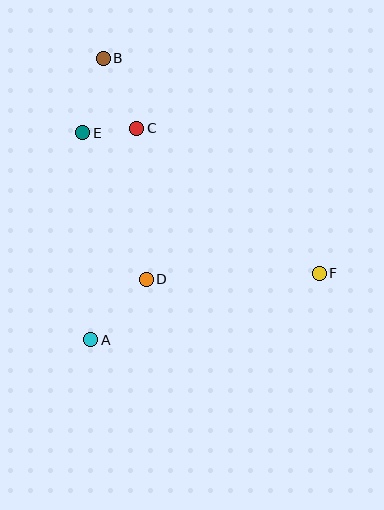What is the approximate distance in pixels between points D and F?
The distance between D and F is approximately 173 pixels.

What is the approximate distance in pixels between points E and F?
The distance between E and F is approximately 275 pixels.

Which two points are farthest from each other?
Points B and F are farthest from each other.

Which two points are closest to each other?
Points C and E are closest to each other.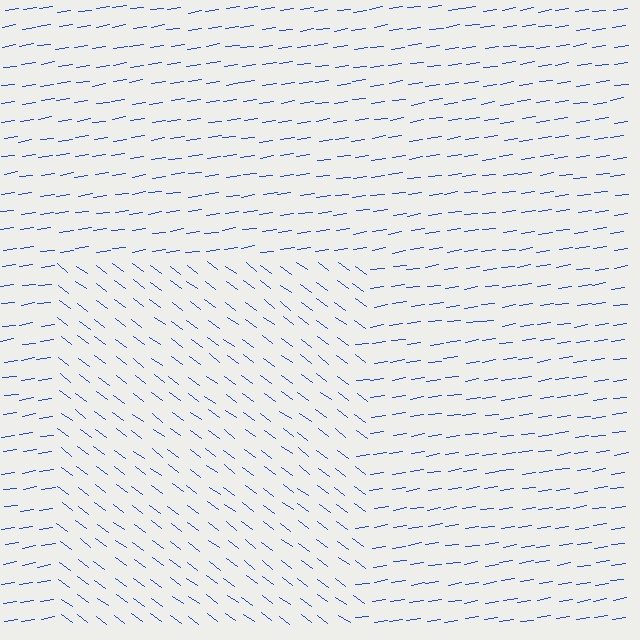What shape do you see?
I see a rectangle.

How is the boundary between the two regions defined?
The boundary is defined purely by a change in line orientation (approximately 45 degrees difference). All lines are the same color and thickness.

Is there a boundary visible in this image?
Yes, there is a texture boundary formed by a change in line orientation.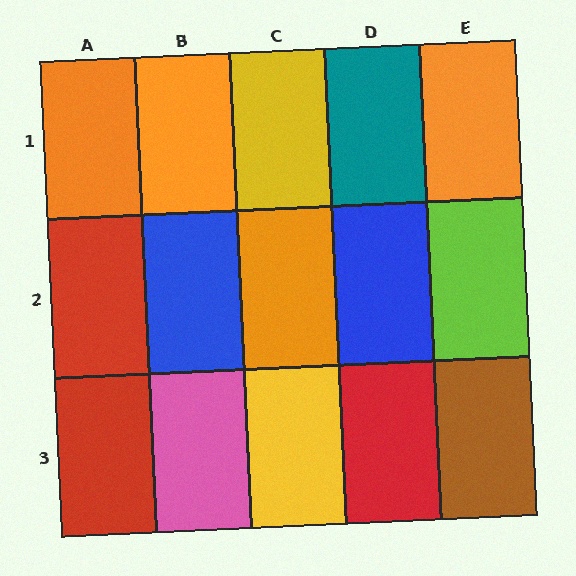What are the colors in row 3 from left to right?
Red, pink, yellow, red, brown.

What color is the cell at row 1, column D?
Teal.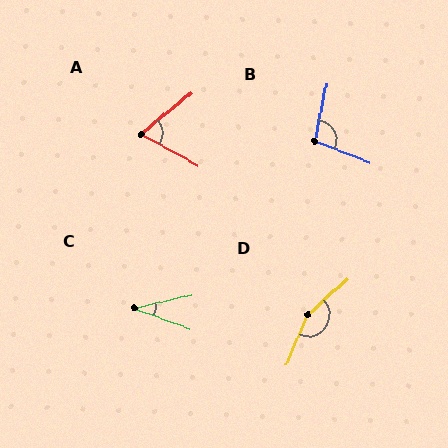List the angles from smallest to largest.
C (33°), A (68°), B (99°), D (155°).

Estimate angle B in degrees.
Approximately 99 degrees.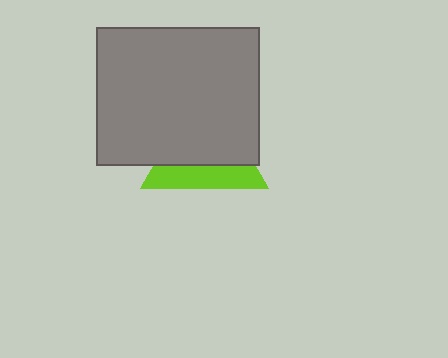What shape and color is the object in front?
The object in front is a gray rectangle.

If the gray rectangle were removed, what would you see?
You would see the complete lime triangle.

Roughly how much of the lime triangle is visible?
A small part of it is visible (roughly 38%).